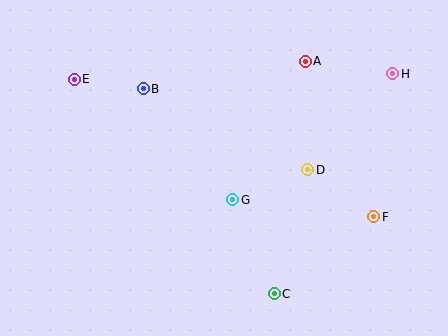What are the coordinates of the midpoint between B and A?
The midpoint between B and A is at (224, 75).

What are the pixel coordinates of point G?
Point G is at (233, 200).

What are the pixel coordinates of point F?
Point F is at (374, 217).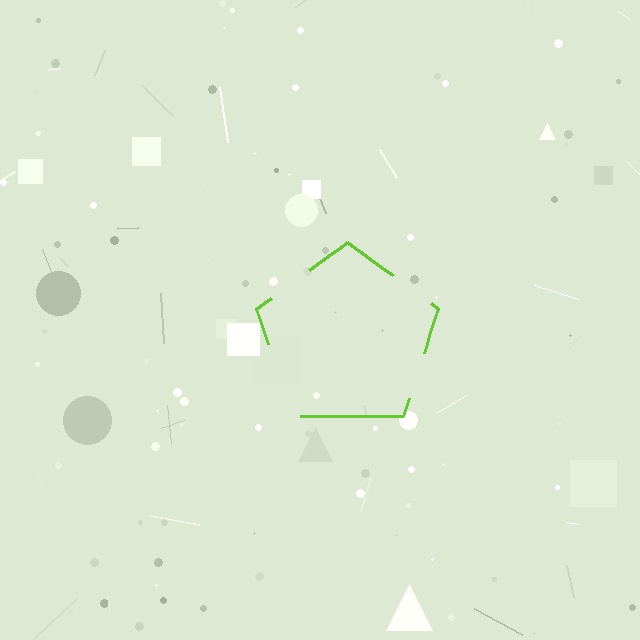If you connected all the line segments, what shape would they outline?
They would outline a pentagon.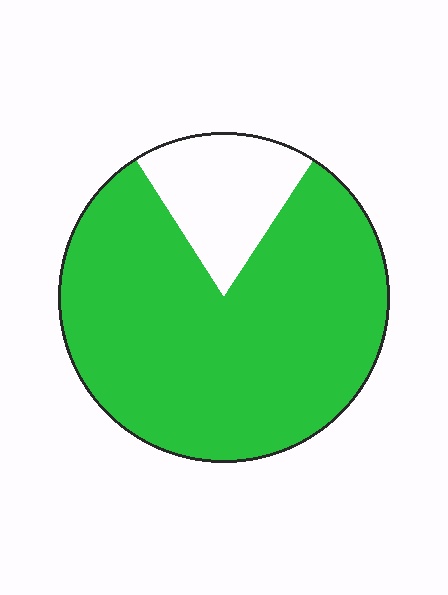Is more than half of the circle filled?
Yes.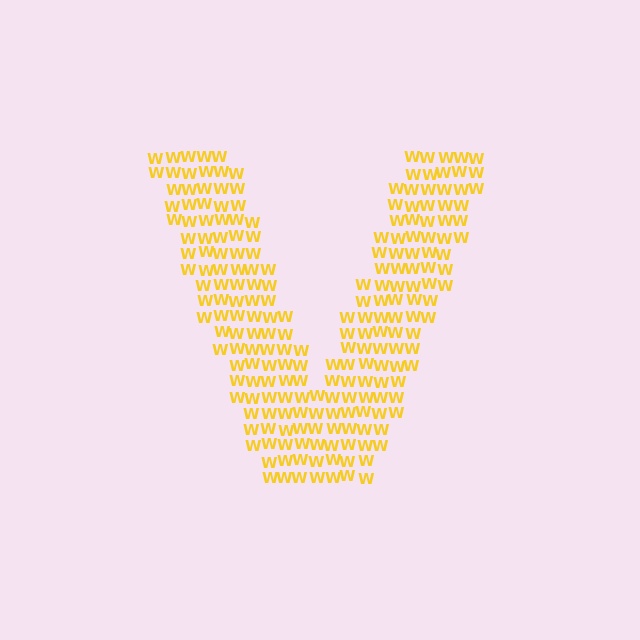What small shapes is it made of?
It is made of small letter W's.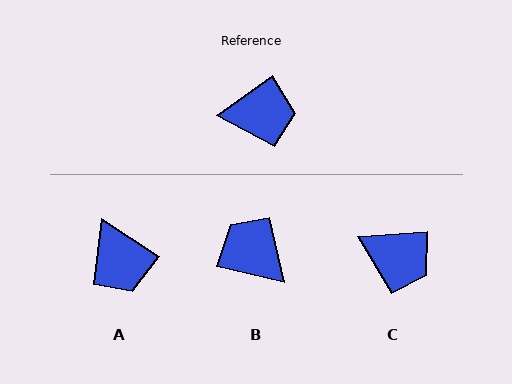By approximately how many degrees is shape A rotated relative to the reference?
Approximately 69 degrees clockwise.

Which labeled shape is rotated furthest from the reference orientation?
B, about 131 degrees away.